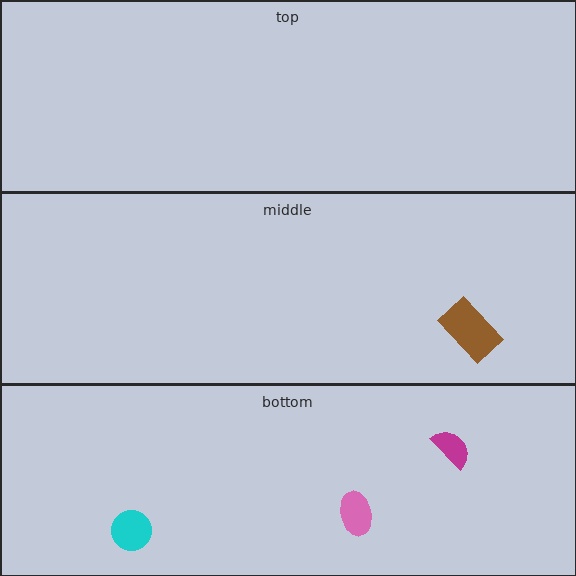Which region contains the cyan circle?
The bottom region.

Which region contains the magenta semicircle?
The bottom region.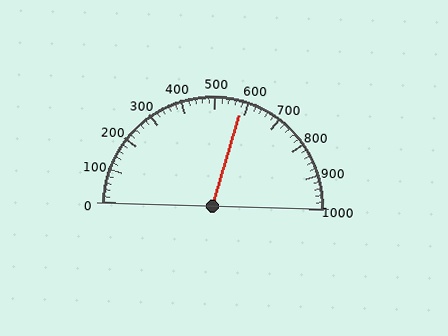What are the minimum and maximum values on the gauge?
The gauge ranges from 0 to 1000.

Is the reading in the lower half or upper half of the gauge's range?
The reading is in the upper half of the range (0 to 1000).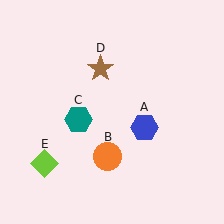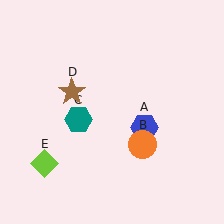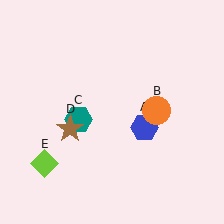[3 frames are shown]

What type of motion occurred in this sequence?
The orange circle (object B), brown star (object D) rotated counterclockwise around the center of the scene.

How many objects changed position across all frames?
2 objects changed position: orange circle (object B), brown star (object D).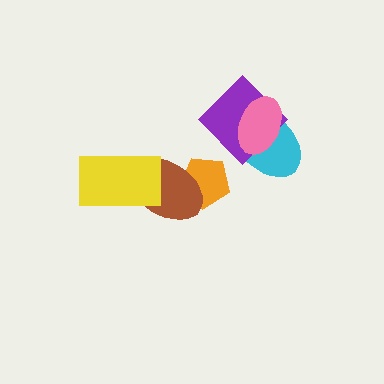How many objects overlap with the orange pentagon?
1 object overlaps with the orange pentagon.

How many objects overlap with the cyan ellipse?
2 objects overlap with the cyan ellipse.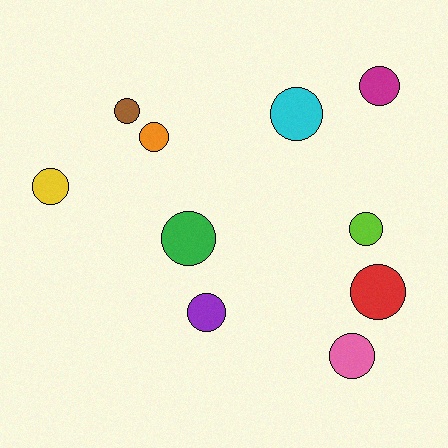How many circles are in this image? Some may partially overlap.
There are 10 circles.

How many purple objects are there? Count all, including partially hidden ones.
There is 1 purple object.